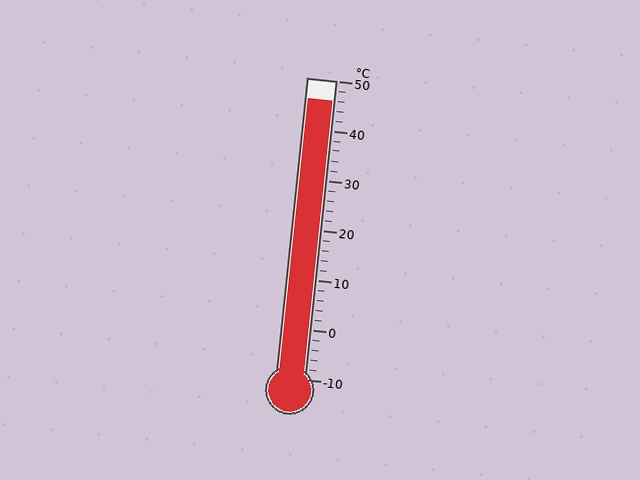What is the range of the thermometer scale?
The thermometer scale ranges from -10°C to 50°C.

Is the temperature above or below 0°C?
The temperature is above 0°C.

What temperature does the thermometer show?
The thermometer shows approximately 46°C.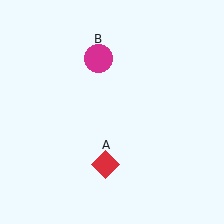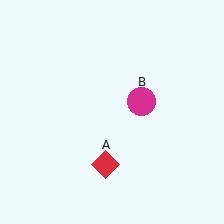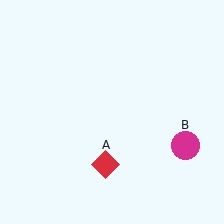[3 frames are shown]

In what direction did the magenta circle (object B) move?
The magenta circle (object B) moved down and to the right.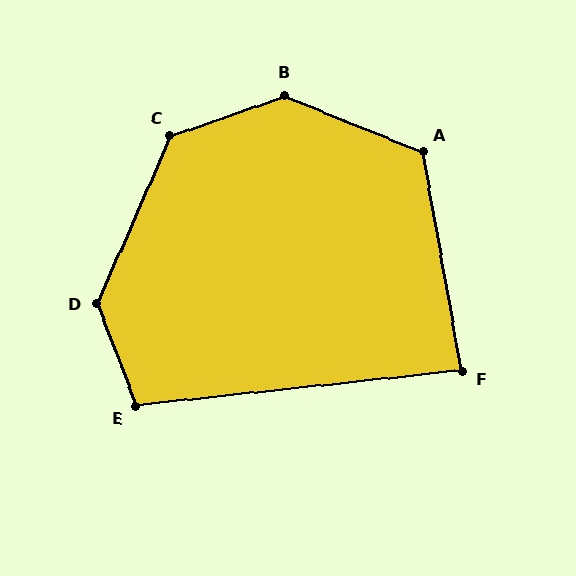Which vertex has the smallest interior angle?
F, at approximately 86 degrees.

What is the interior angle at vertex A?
Approximately 122 degrees (obtuse).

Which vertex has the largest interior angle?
B, at approximately 139 degrees.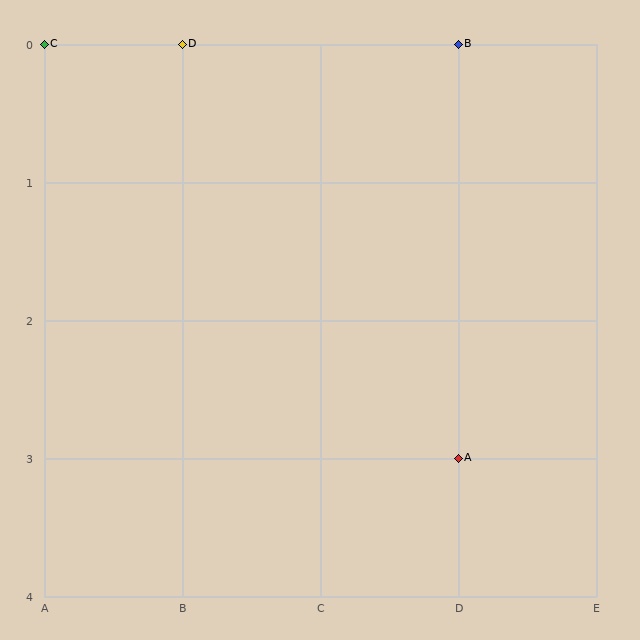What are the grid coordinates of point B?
Point B is at grid coordinates (D, 0).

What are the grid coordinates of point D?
Point D is at grid coordinates (B, 0).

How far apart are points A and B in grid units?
Points A and B are 3 rows apart.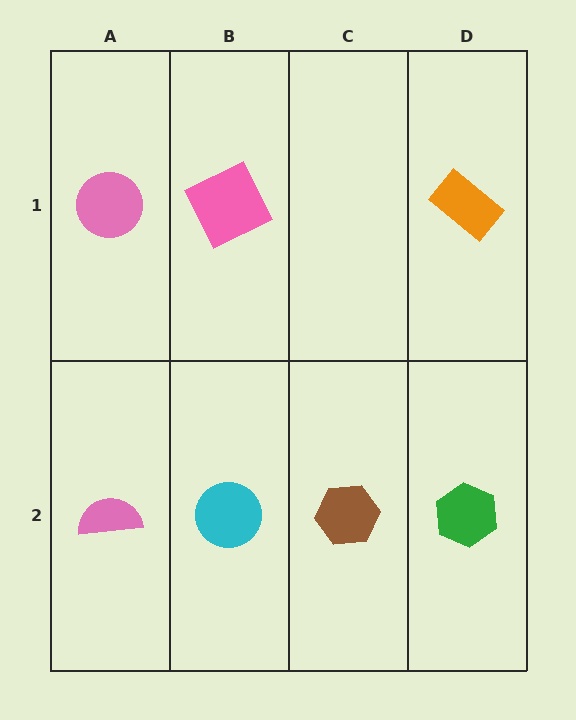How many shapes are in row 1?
3 shapes.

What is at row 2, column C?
A brown hexagon.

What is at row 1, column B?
A pink square.